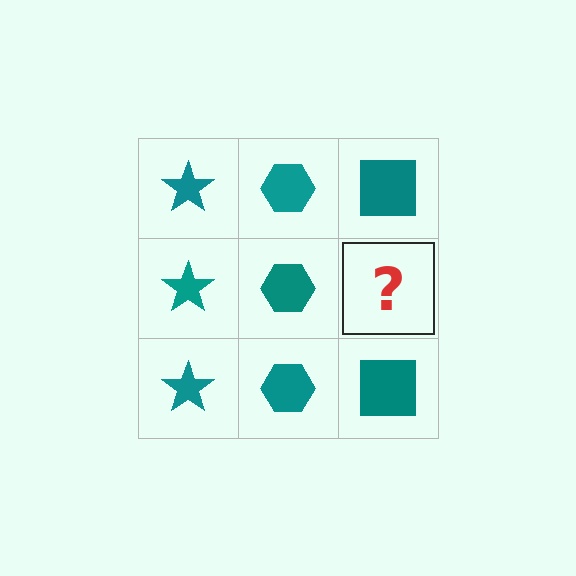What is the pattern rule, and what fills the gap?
The rule is that each column has a consistent shape. The gap should be filled with a teal square.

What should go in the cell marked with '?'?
The missing cell should contain a teal square.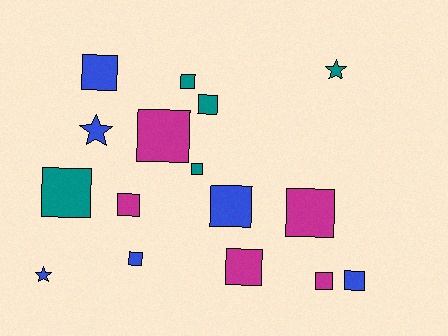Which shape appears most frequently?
Square, with 13 objects.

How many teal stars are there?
There is 1 teal star.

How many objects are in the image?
There are 16 objects.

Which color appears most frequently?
Blue, with 6 objects.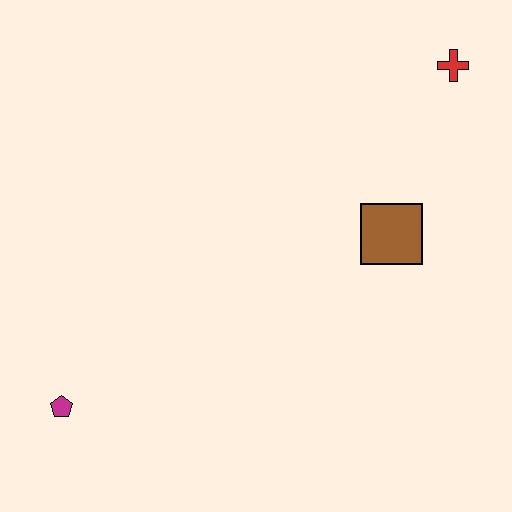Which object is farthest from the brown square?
The magenta pentagon is farthest from the brown square.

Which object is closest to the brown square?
The red cross is closest to the brown square.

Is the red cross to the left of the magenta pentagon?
No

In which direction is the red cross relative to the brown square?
The red cross is above the brown square.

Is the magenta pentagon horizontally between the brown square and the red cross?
No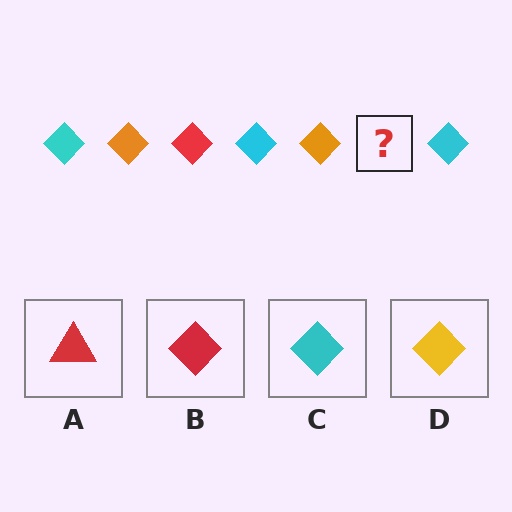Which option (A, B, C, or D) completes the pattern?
B.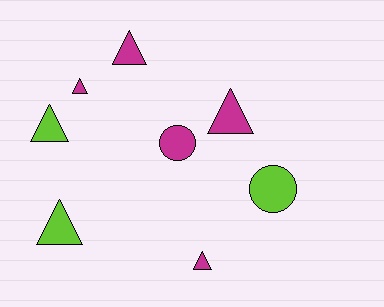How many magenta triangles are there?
There are 4 magenta triangles.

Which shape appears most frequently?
Triangle, with 6 objects.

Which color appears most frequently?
Magenta, with 5 objects.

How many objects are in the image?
There are 8 objects.